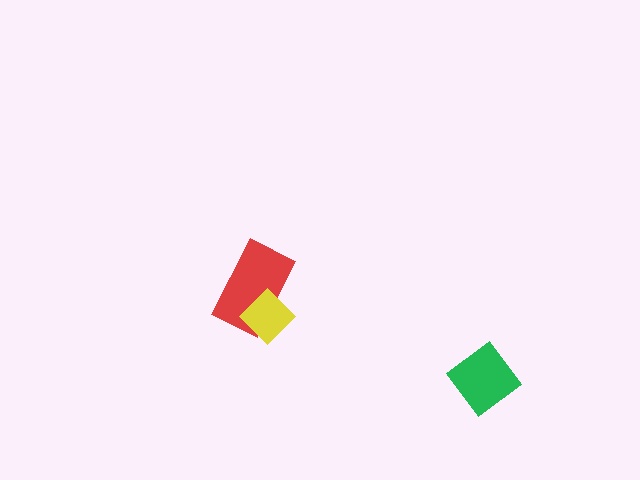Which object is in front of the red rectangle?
The yellow diamond is in front of the red rectangle.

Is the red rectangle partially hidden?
Yes, it is partially covered by another shape.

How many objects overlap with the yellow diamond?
1 object overlaps with the yellow diamond.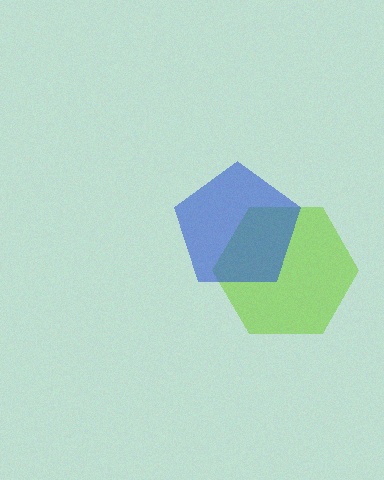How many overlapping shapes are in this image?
There are 2 overlapping shapes in the image.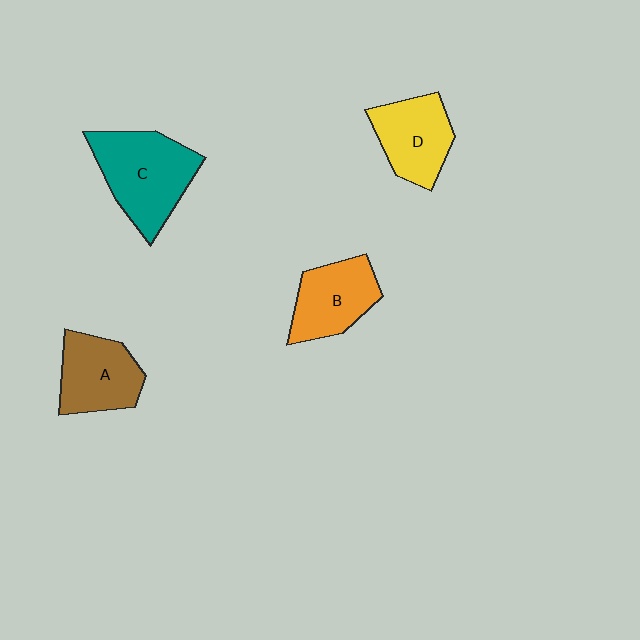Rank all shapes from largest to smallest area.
From largest to smallest: C (teal), A (brown), D (yellow), B (orange).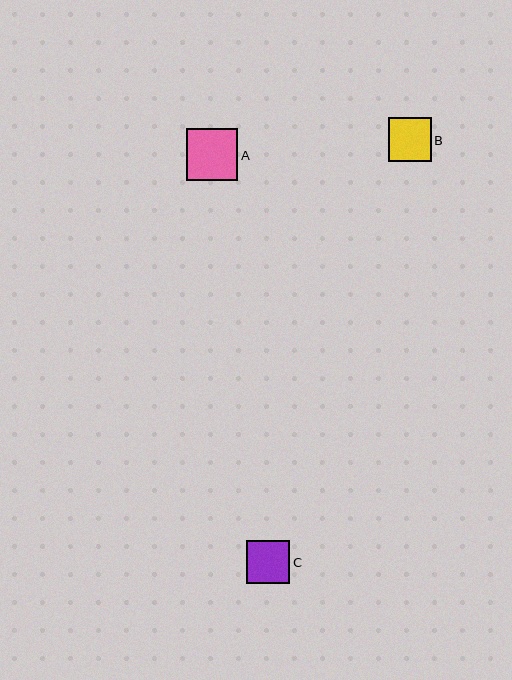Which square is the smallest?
Square C is the smallest with a size of approximately 43 pixels.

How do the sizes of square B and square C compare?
Square B and square C are approximately the same size.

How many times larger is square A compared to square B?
Square A is approximately 1.2 times the size of square B.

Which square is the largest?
Square A is the largest with a size of approximately 51 pixels.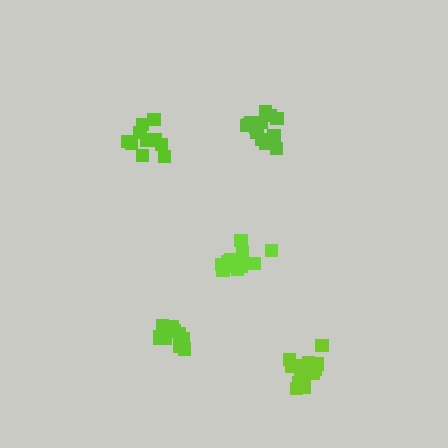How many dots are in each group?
Group 1: 15 dots, Group 2: 13 dots, Group 3: 13 dots, Group 4: 14 dots, Group 5: 12 dots (67 total).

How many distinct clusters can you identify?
There are 5 distinct clusters.